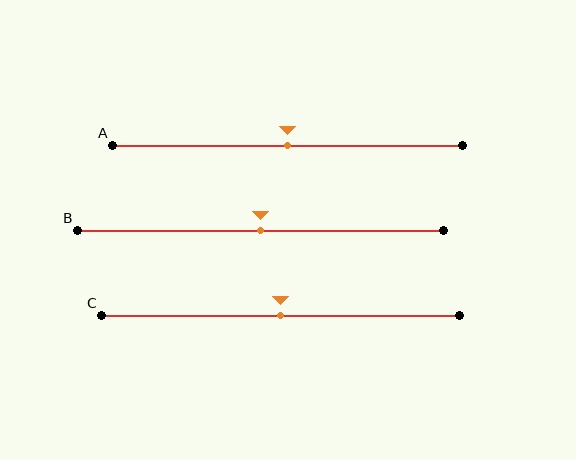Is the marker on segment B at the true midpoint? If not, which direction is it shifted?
Yes, the marker on segment B is at the true midpoint.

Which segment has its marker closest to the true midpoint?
Segment A has its marker closest to the true midpoint.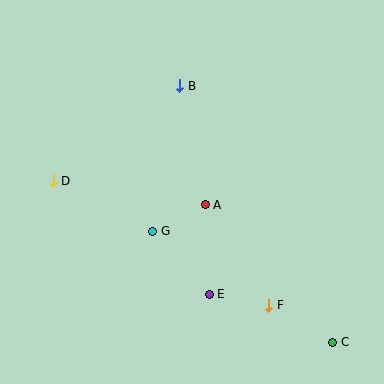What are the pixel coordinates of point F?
Point F is at (269, 305).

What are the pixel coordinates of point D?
Point D is at (53, 181).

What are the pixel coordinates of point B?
Point B is at (180, 86).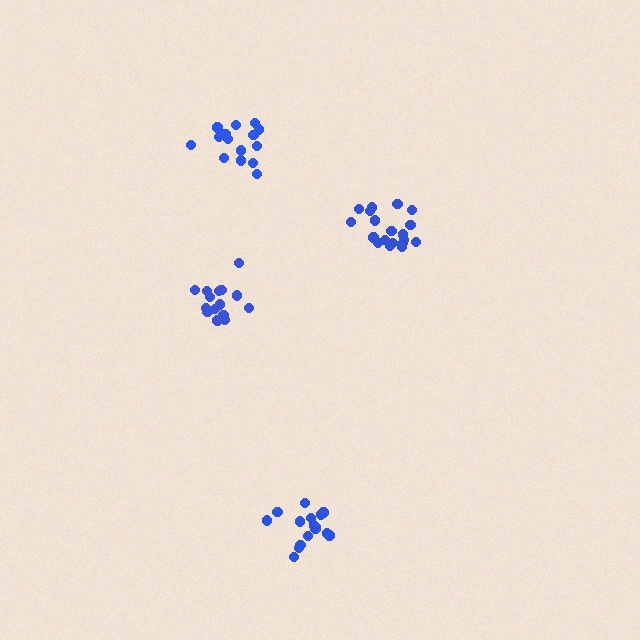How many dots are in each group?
Group 1: 16 dots, Group 2: 15 dots, Group 3: 15 dots, Group 4: 19 dots (65 total).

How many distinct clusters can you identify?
There are 4 distinct clusters.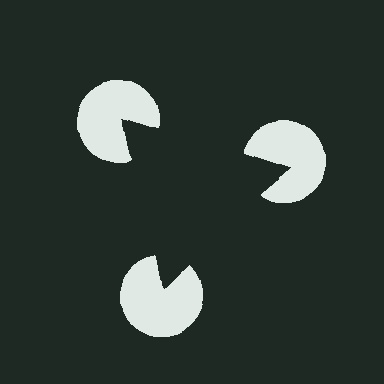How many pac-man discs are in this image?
There are 3 — one at each vertex of the illusory triangle.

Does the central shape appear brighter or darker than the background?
It typically appears slightly darker than the background, even though no actual brightness change is drawn.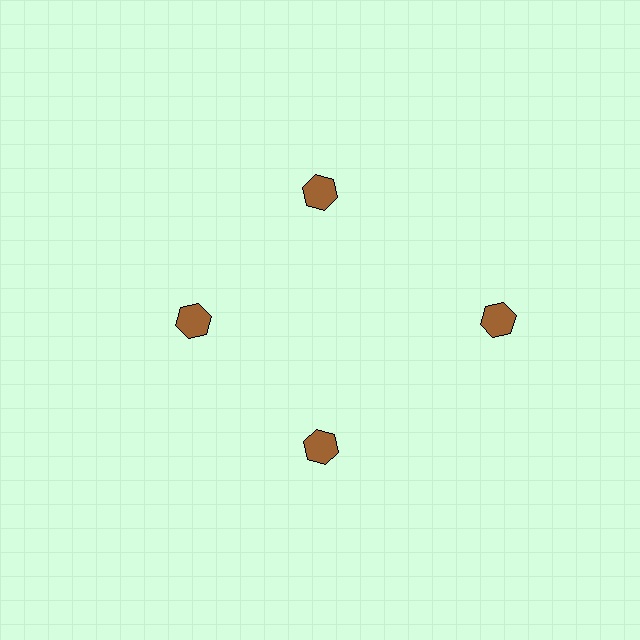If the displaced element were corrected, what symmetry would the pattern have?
It would have 4-fold rotational symmetry — the pattern would map onto itself every 90 degrees.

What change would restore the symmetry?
The symmetry would be restored by moving it inward, back onto the ring so that all 4 hexagons sit at equal angles and equal distance from the center.